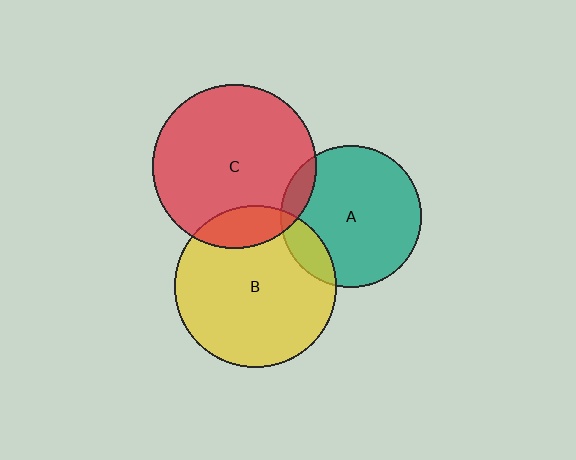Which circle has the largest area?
Circle C (red).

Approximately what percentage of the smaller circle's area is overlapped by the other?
Approximately 15%.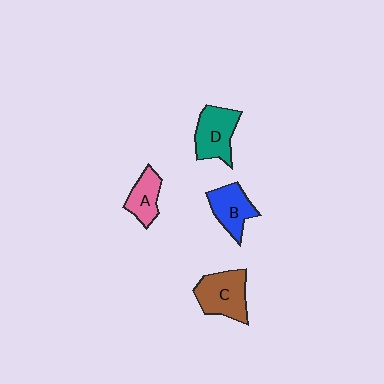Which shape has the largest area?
Shape C (brown).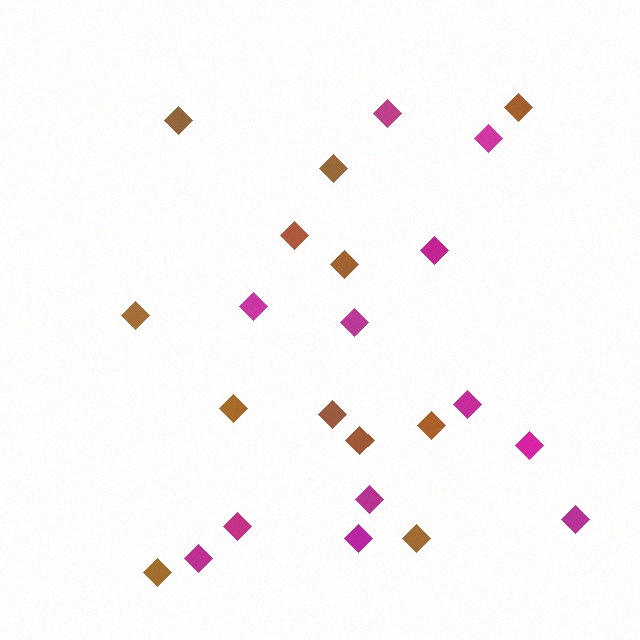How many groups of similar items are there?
There are 2 groups: one group of magenta diamonds (12) and one group of brown diamonds (12).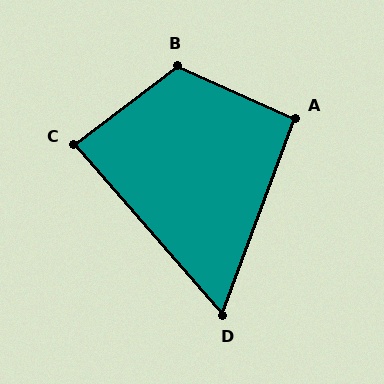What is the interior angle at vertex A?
Approximately 94 degrees (approximately right).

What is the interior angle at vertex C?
Approximately 86 degrees (approximately right).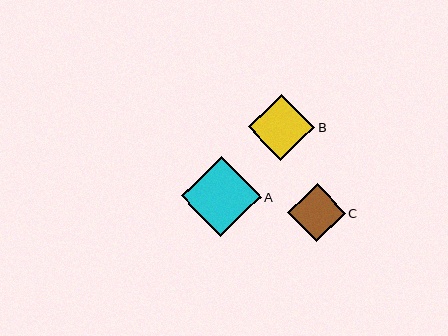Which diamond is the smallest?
Diamond C is the smallest with a size of approximately 58 pixels.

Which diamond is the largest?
Diamond A is the largest with a size of approximately 80 pixels.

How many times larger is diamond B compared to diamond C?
Diamond B is approximately 1.1 times the size of diamond C.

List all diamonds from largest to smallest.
From largest to smallest: A, B, C.